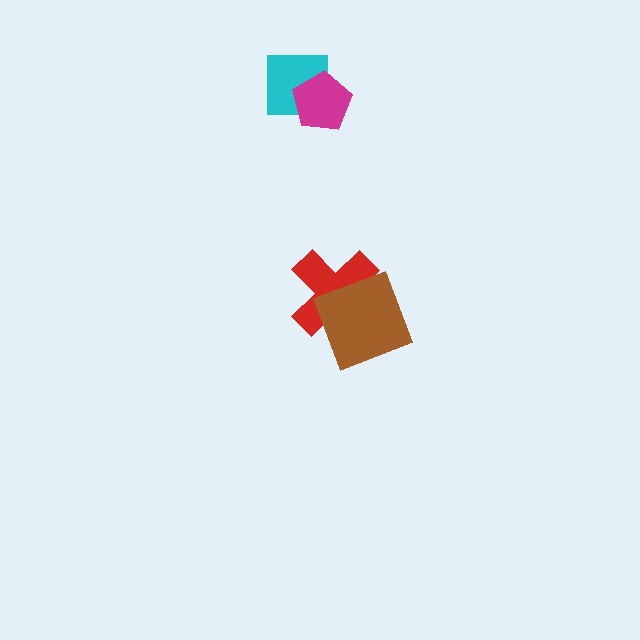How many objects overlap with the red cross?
1 object overlaps with the red cross.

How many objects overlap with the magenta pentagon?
1 object overlaps with the magenta pentagon.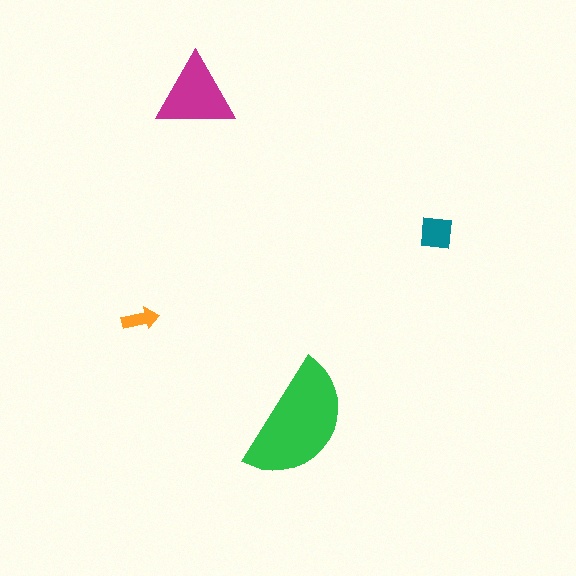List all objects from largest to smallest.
The green semicircle, the magenta triangle, the teal square, the orange arrow.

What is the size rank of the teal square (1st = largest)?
3rd.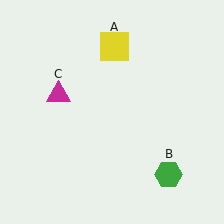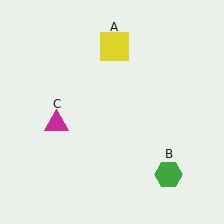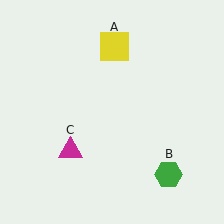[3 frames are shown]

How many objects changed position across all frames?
1 object changed position: magenta triangle (object C).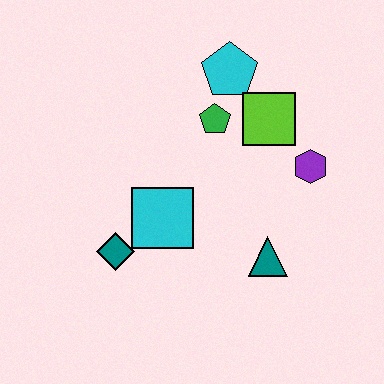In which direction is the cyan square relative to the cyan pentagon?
The cyan square is below the cyan pentagon.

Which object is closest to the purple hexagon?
The lime square is closest to the purple hexagon.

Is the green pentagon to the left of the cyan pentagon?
Yes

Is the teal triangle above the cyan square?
No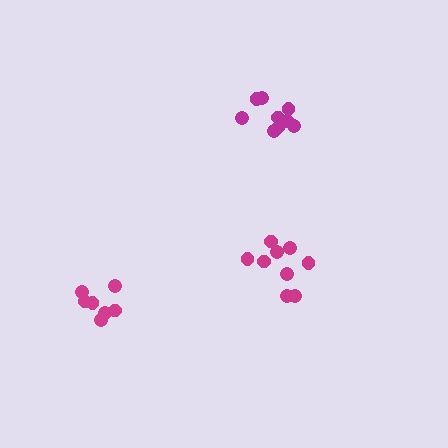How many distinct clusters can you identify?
There are 3 distinct clusters.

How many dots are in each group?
Group 1: 9 dots, Group 2: 7 dots, Group 3: 9 dots (25 total).